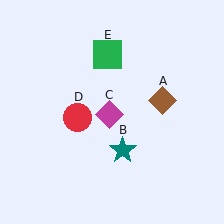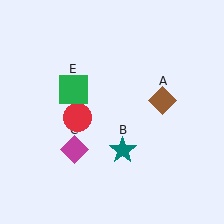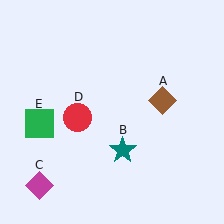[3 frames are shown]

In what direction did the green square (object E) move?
The green square (object E) moved down and to the left.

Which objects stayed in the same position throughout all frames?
Brown diamond (object A) and teal star (object B) and red circle (object D) remained stationary.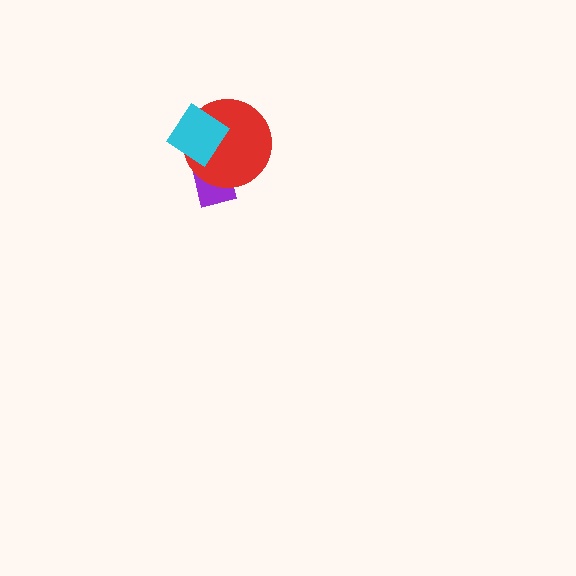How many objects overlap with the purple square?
1 object overlaps with the purple square.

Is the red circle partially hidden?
Yes, it is partially covered by another shape.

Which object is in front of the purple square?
The red circle is in front of the purple square.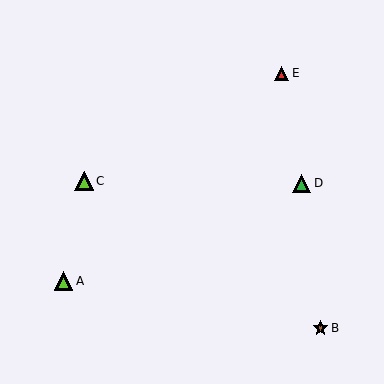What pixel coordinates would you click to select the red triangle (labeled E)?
Click at (282, 73) to select the red triangle E.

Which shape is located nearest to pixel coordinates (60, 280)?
The lime triangle (labeled A) at (64, 281) is nearest to that location.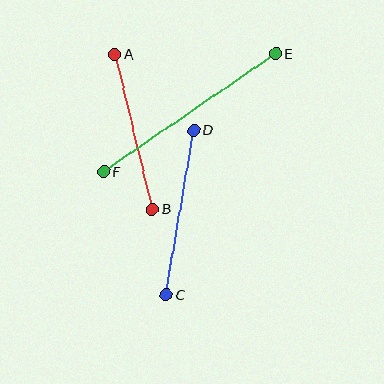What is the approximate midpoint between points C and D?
The midpoint is at approximately (180, 212) pixels.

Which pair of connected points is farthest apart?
Points E and F are farthest apart.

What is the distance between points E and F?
The distance is approximately 209 pixels.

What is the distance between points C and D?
The distance is approximately 167 pixels.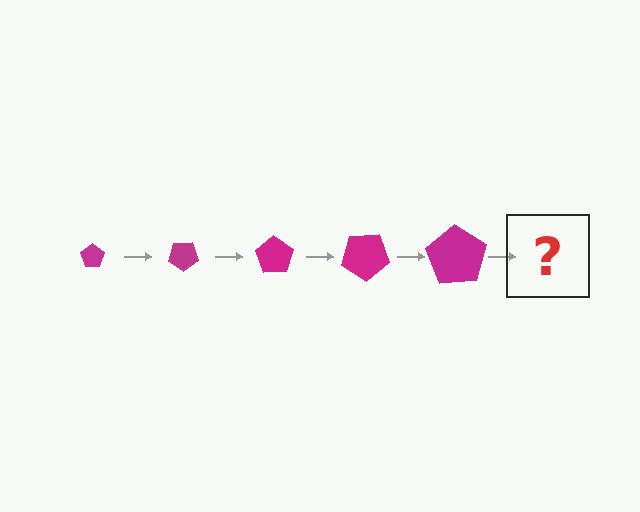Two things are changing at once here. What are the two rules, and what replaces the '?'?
The two rules are that the pentagon grows larger each step and it rotates 35 degrees each step. The '?' should be a pentagon, larger than the previous one and rotated 175 degrees from the start.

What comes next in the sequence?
The next element should be a pentagon, larger than the previous one and rotated 175 degrees from the start.